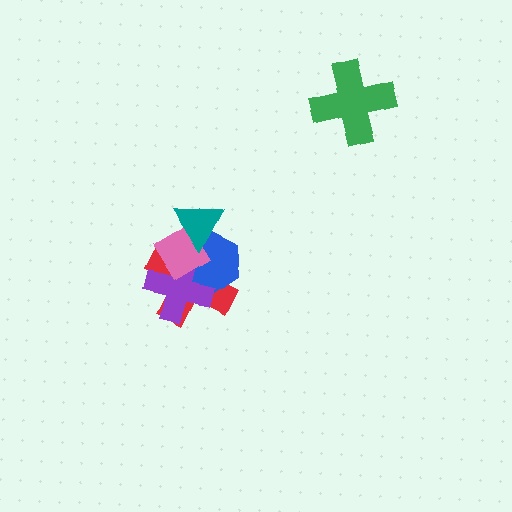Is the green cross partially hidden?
No, no other shape covers it.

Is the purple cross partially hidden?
Yes, it is partially covered by another shape.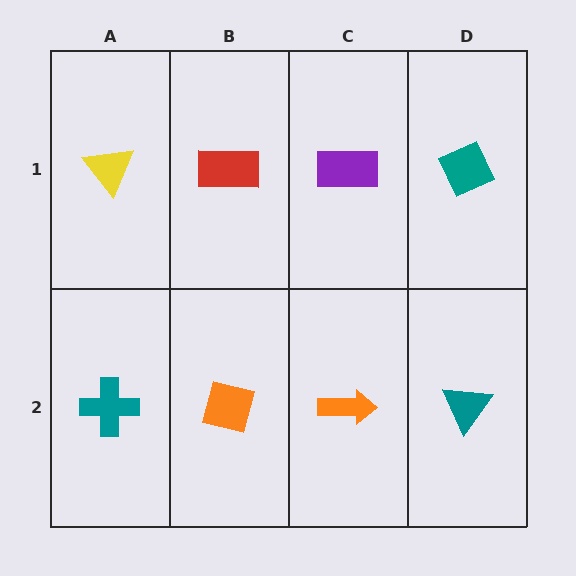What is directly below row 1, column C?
An orange arrow.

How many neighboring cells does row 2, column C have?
3.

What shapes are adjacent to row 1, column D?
A teal triangle (row 2, column D), a purple rectangle (row 1, column C).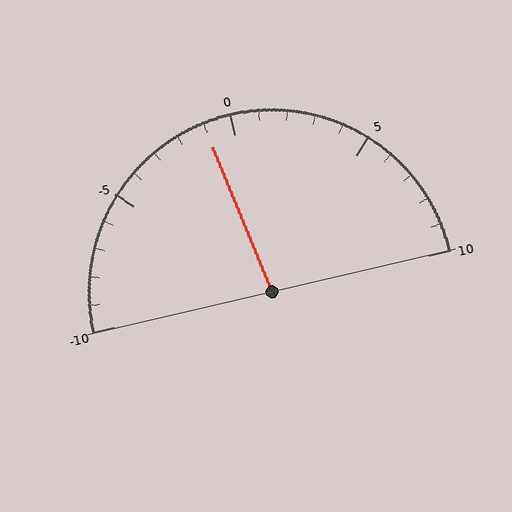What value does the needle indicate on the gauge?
The needle indicates approximately -1.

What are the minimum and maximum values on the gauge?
The gauge ranges from -10 to 10.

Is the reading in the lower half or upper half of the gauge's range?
The reading is in the lower half of the range (-10 to 10).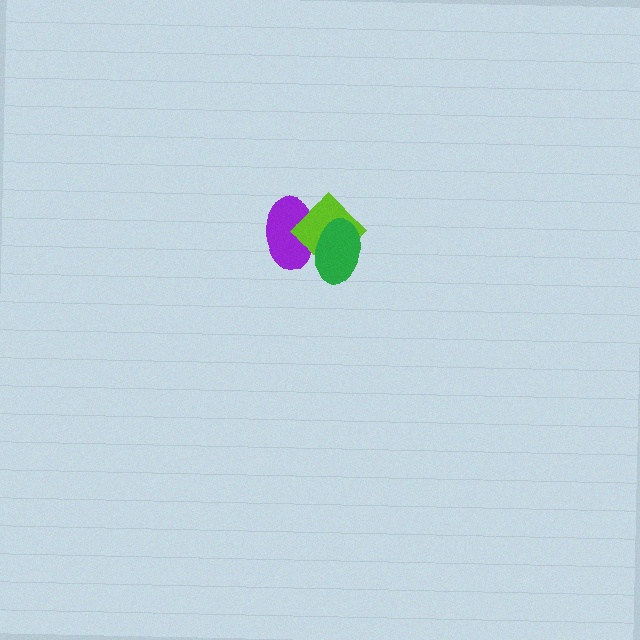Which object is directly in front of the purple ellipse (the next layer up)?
The lime diamond is directly in front of the purple ellipse.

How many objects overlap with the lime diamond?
2 objects overlap with the lime diamond.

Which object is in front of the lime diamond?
The green ellipse is in front of the lime diamond.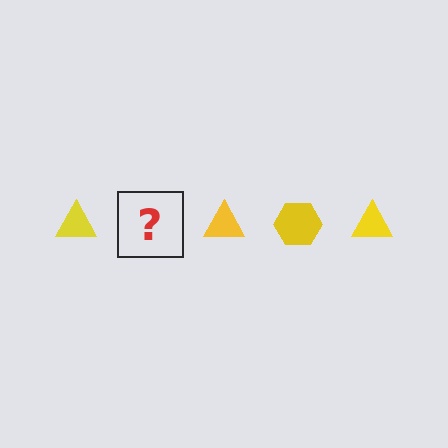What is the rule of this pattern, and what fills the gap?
The rule is that the pattern cycles through triangle, hexagon shapes in yellow. The gap should be filled with a yellow hexagon.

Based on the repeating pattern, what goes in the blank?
The blank should be a yellow hexagon.